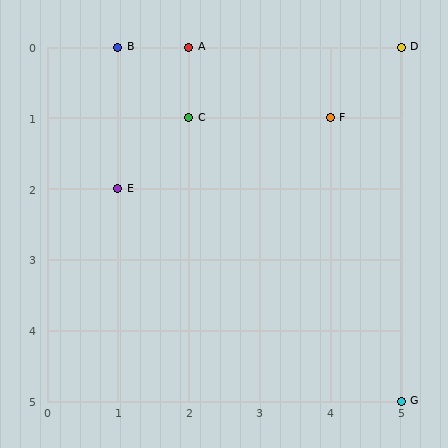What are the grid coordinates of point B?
Point B is at grid coordinates (1, 0).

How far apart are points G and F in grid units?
Points G and F are 1 column and 4 rows apart (about 4.1 grid units diagonally).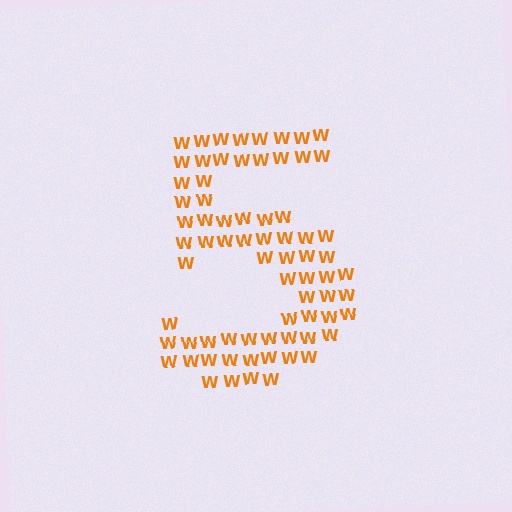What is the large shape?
The large shape is the digit 5.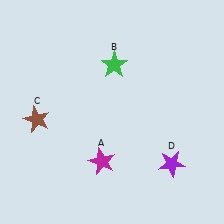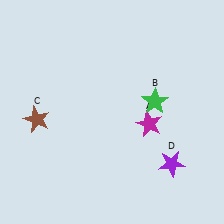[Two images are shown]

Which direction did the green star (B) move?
The green star (B) moved right.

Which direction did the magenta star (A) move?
The magenta star (A) moved right.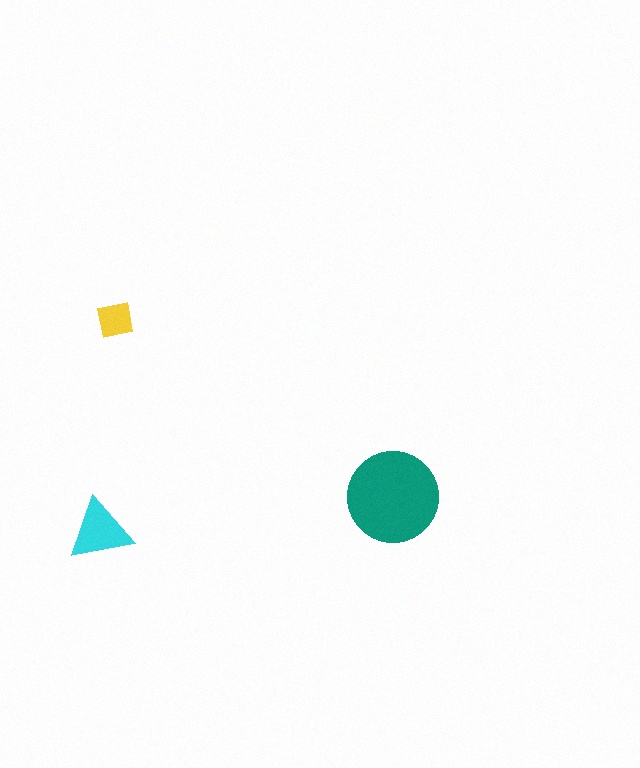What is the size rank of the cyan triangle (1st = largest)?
2nd.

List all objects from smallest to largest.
The yellow square, the cyan triangle, the teal circle.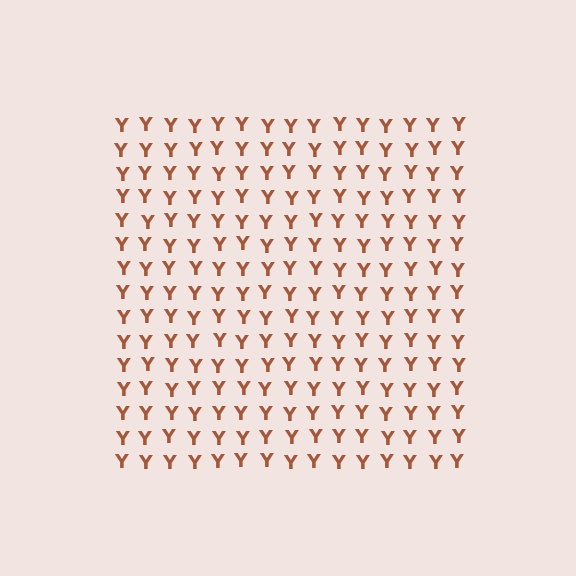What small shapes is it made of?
It is made of small letter Y's.